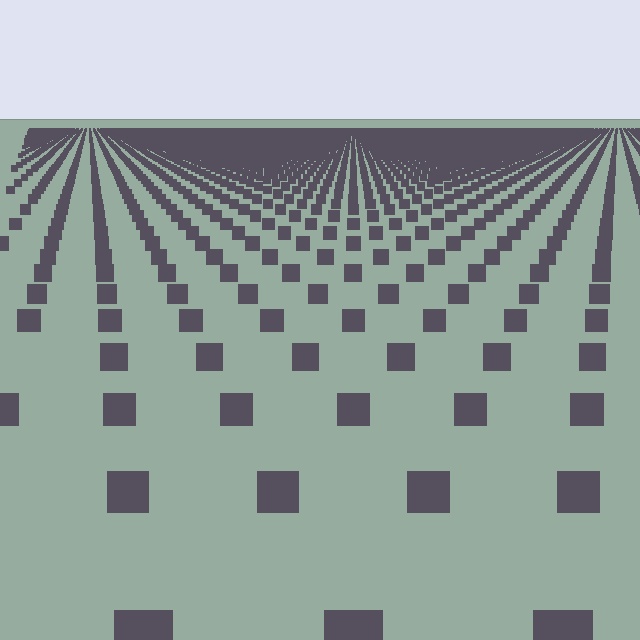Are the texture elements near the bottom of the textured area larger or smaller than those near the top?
Larger. Near the bottom, elements are closer to the viewer and appear at a bigger on-screen size.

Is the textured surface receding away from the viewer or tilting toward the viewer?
The surface is receding away from the viewer. Texture elements get smaller and denser toward the top.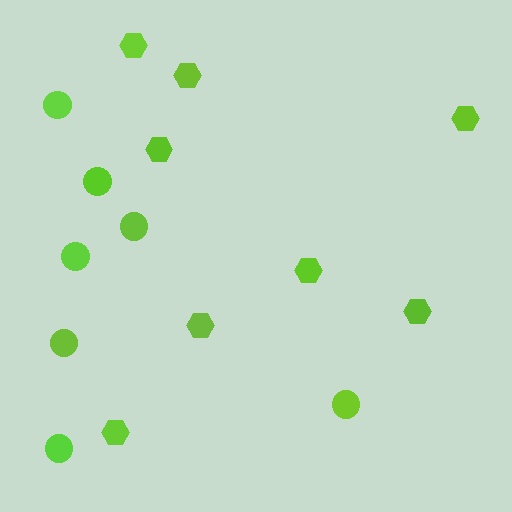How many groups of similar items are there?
There are 2 groups: one group of circles (7) and one group of hexagons (8).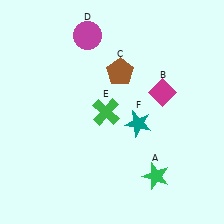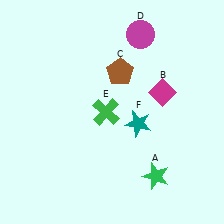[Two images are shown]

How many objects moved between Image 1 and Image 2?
1 object moved between the two images.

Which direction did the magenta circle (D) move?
The magenta circle (D) moved right.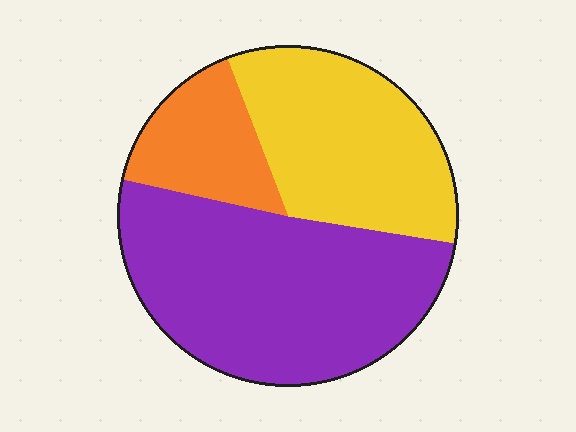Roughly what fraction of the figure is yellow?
Yellow takes up between a quarter and a half of the figure.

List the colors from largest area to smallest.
From largest to smallest: purple, yellow, orange.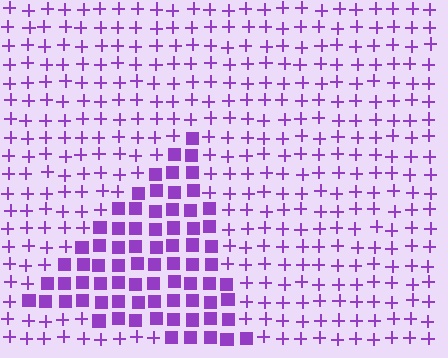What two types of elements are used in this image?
The image uses squares inside the triangle region and plus signs outside it.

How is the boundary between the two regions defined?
The boundary is defined by a change in element shape: squares inside vs. plus signs outside. All elements share the same color and spacing.